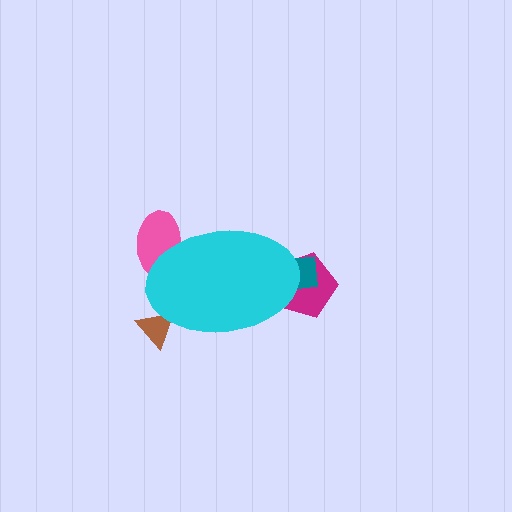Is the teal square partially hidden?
Yes, the teal square is partially hidden behind the cyan ellipse.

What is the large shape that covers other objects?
A cyan ellipse.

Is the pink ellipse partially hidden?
Yes, the pink ellipse is partially hidden behind the cyan ellipse.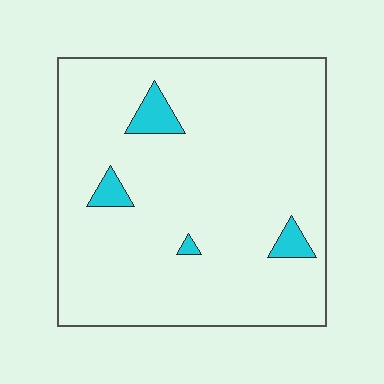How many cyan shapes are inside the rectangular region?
4.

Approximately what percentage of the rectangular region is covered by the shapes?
Approximately 5%.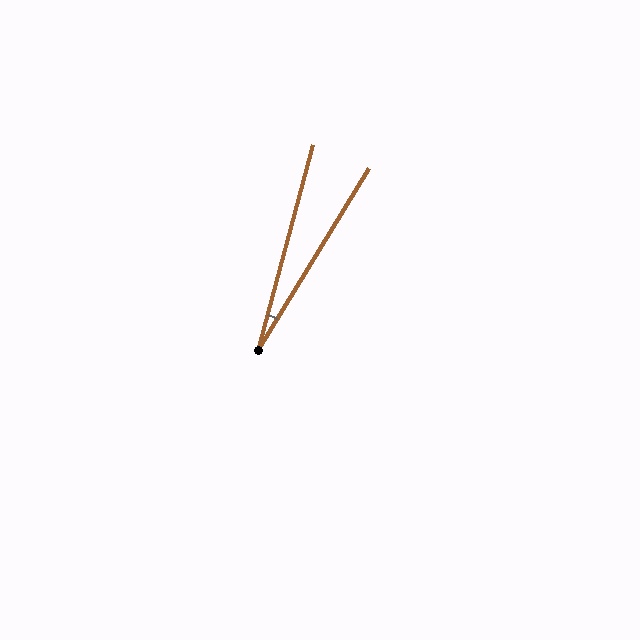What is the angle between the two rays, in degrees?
Approximately 16 degrees.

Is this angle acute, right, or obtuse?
It is acute.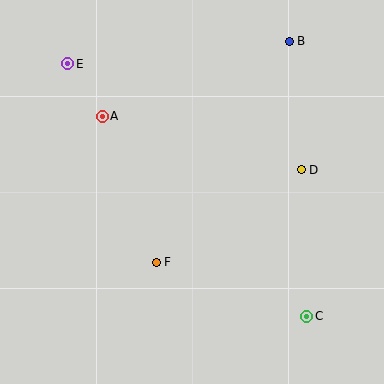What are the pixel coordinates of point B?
Point B is at (289, 41).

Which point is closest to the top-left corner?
Point E is closest to the top-left corner.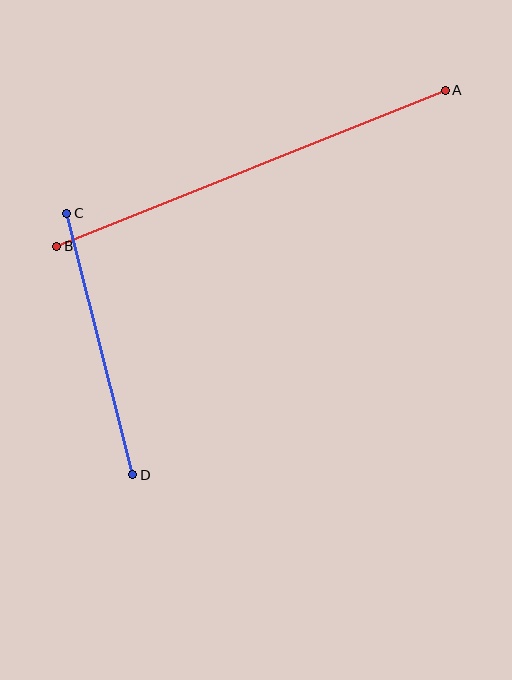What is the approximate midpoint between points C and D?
The midpoint is at approximately (100, 344) pixels.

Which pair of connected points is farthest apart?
Points A and B are farthest apart.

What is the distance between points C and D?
The distance is approximately 269 pixels.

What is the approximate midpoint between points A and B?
The midpoint is at approximately (251, 168) pixels.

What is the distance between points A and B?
The distance is approximately 419 pixels.